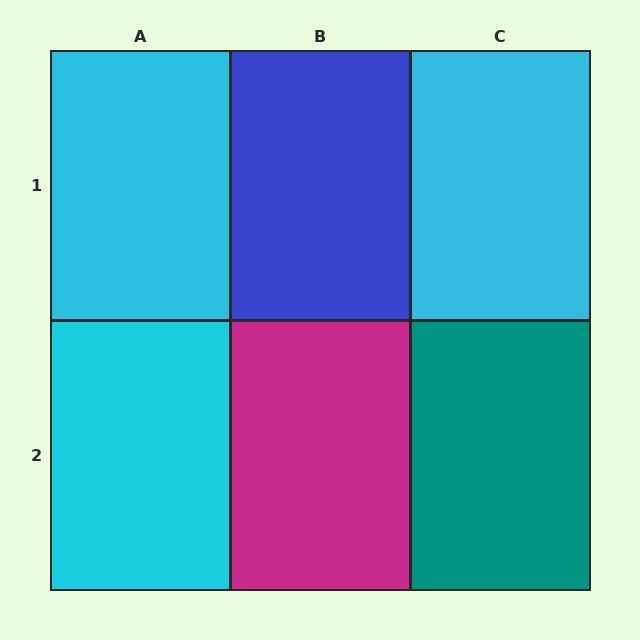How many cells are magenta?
1 cell is magenta.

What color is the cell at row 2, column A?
Cyan.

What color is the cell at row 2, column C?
Teal.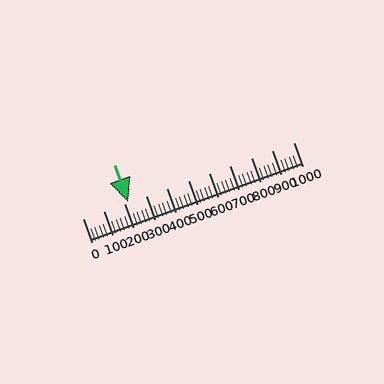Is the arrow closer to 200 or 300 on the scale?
The arrow is closer to 200.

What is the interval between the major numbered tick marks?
The major tick marks are spaced 100 units apart.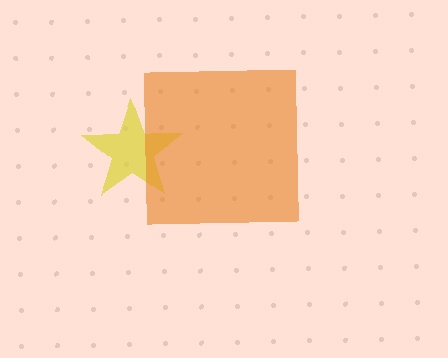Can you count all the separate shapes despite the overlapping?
Yes, there are 2 separate shapes.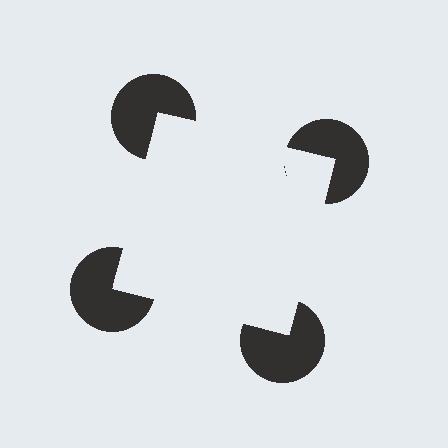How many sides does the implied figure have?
4 sides.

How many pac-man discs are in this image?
There are 4 — one at each vertex of the illusory square.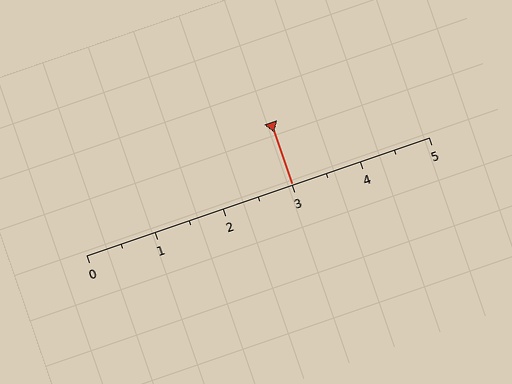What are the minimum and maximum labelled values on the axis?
The axis runs from 0 to 5.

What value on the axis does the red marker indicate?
The marker indicates approximately 3.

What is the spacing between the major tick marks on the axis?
The major ticks are spaced 1 apart.